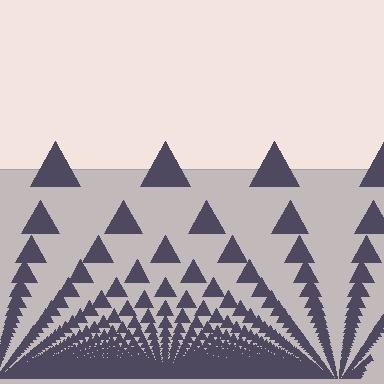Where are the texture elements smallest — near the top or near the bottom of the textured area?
Near the bottom.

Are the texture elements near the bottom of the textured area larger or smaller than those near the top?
Smaller. The gradient is inverted — elements near the bottom are smaller and denser.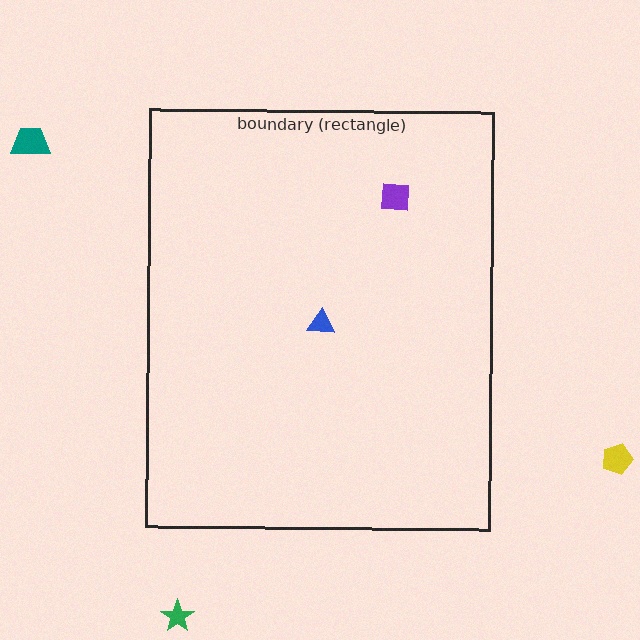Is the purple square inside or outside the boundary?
Inside.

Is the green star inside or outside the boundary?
Outside.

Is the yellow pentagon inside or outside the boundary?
Outside.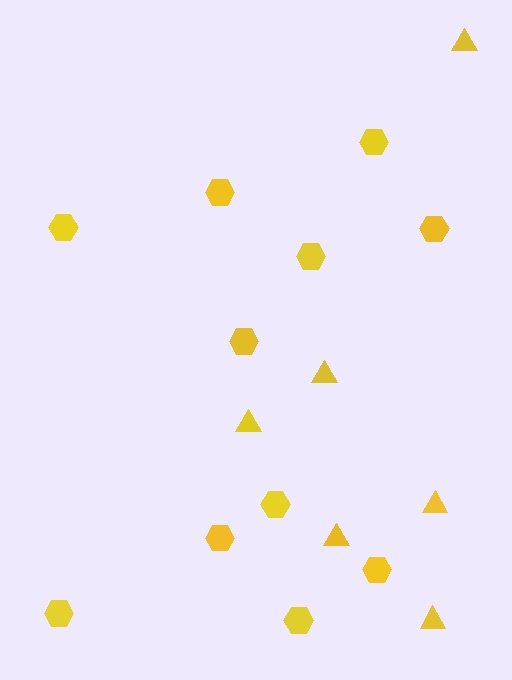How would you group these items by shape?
There are 2 groups: one group of hexagons (11) and one group of triangles (6).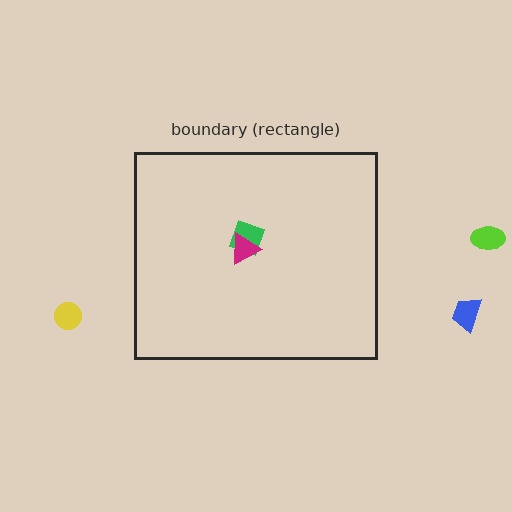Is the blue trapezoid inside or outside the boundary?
Outside.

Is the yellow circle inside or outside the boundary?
Outside.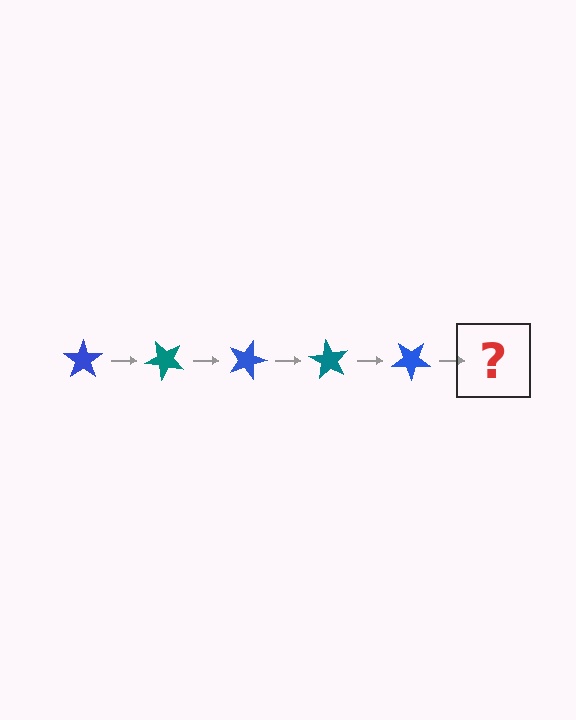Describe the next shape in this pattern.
It should be a teal star, rotated 225 degrees from the start.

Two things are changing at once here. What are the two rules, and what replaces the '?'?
The two rules are that it rotates 45 degrees each step and the color cycles through blue and teal. The '?' should be a teal star, rotated 225 degrees from the start.